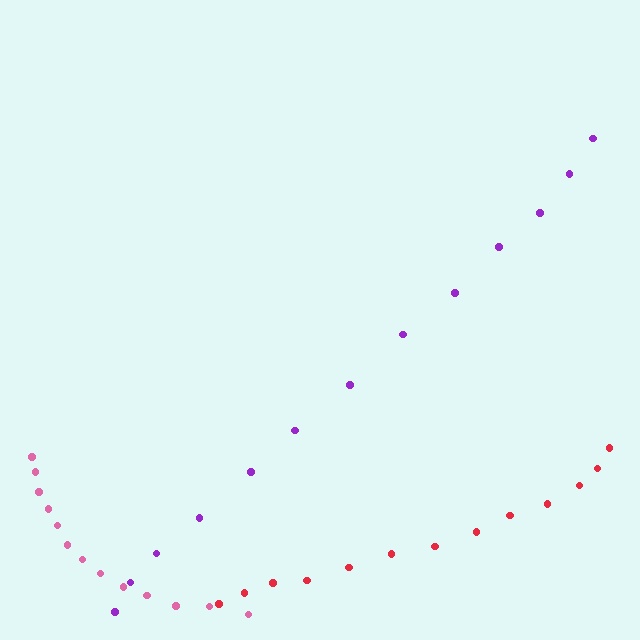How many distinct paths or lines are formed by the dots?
There are 3 distinct paths.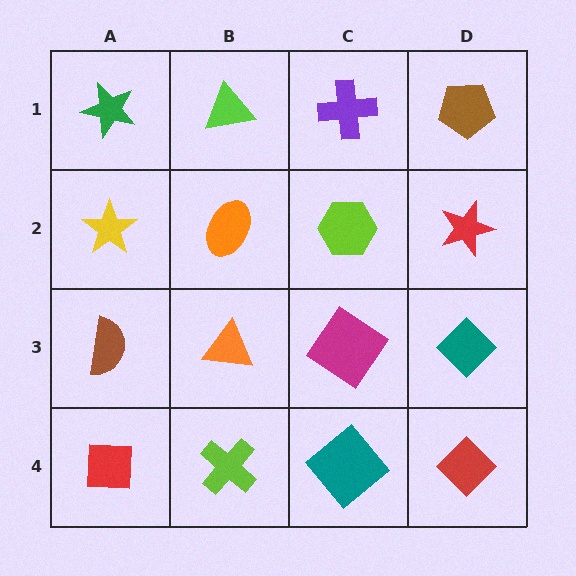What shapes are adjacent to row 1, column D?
A red star (row 2, column D), a purple cross (row 1, column C).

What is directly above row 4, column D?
A teal diamond.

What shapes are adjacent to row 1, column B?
An orange ellipse (row 2, column B), a green star (row 1, column A), a purple cross (row 1, column C).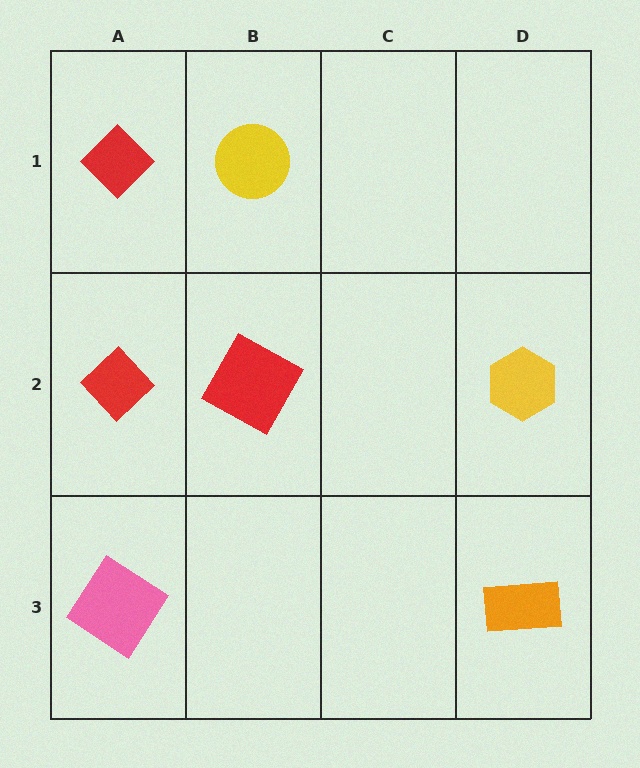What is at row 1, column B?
A yellow circle.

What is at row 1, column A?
A red diamond.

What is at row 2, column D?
A yellow hexagon.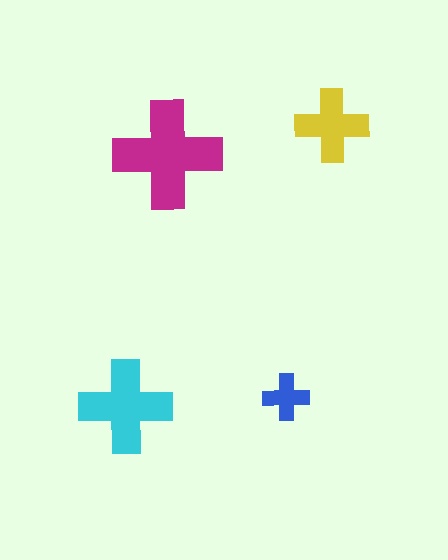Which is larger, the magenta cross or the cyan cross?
The magenta one.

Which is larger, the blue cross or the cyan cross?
The cyan one.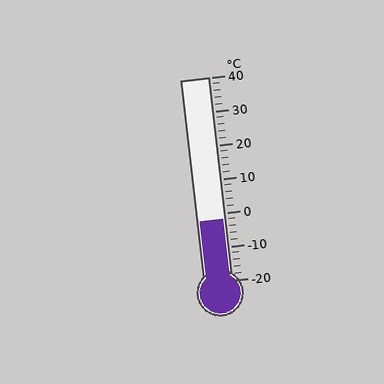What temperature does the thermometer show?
The thermometer shows approximately -2°C.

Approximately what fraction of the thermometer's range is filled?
The thermometer is filled to approximately 30% of its range.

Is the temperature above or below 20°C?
The temperature is below 20°C.